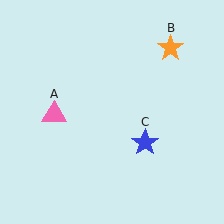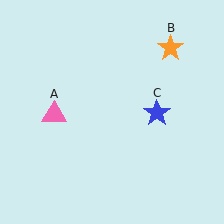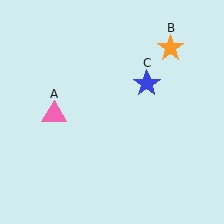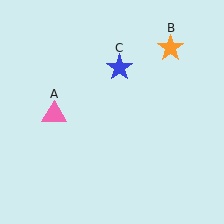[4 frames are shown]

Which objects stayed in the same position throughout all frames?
Pink triangle (object A) and orange star (object B) remained stationary.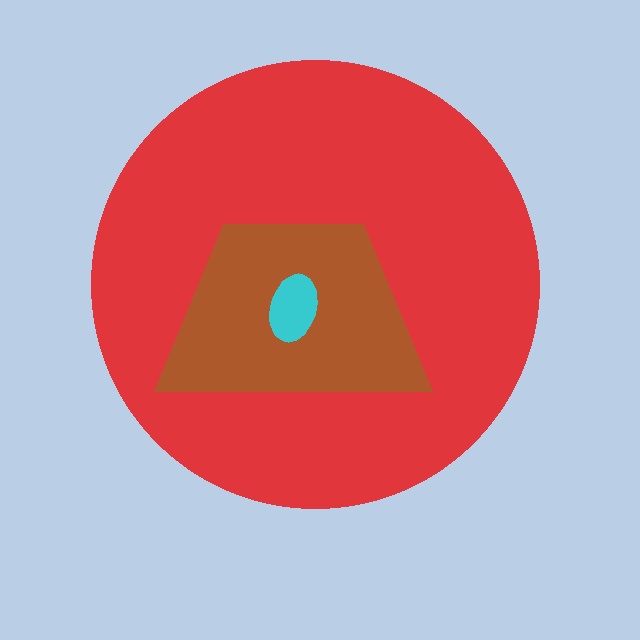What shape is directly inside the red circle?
The brown trapezoid.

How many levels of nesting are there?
3.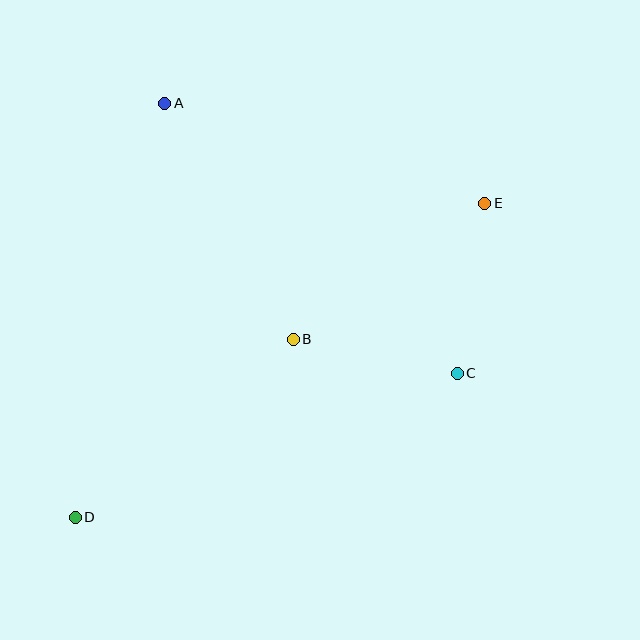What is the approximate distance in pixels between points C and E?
The distance between C and E is approximately 172 pixels.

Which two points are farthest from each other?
Points D and E are farthest from each other.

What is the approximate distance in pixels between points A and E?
The distance between A and E is approximately 335 pixels.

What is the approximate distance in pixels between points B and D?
The distance between B and D is approximately 281 pixels.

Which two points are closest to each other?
Points B and C are closest to each other.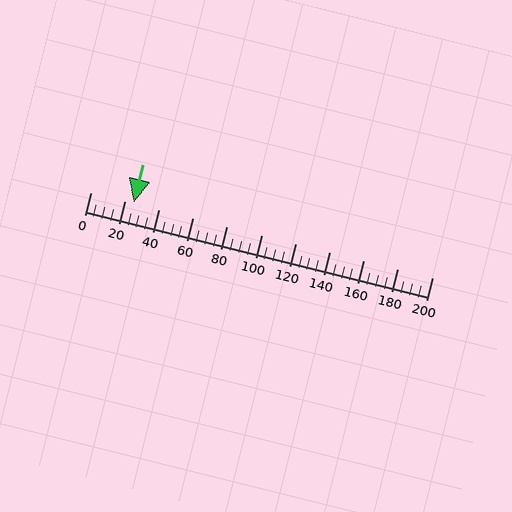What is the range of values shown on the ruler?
The ruler shows values from 0 to 200.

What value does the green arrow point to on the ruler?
The green arrow points to approximately 25.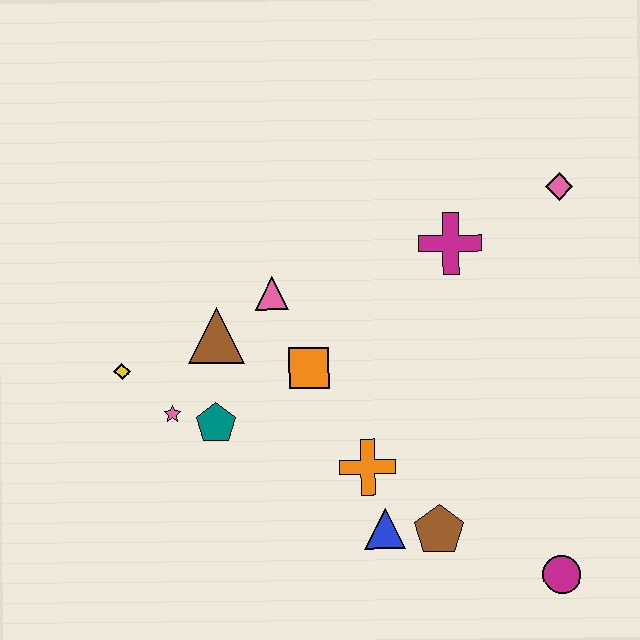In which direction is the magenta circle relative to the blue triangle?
The magenta circle is to the right of the blue triangle.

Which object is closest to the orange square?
The pink triangle is closest to the orange square.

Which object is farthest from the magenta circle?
The yellow diamond is farthest from the magenta circle.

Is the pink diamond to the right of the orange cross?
Yes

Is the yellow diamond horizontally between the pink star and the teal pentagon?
No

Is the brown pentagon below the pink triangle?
Yes